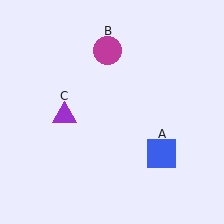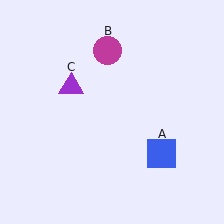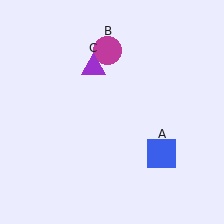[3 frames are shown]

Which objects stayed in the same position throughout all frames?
Blue square (object A) and magenta circle (object B) remained stationary.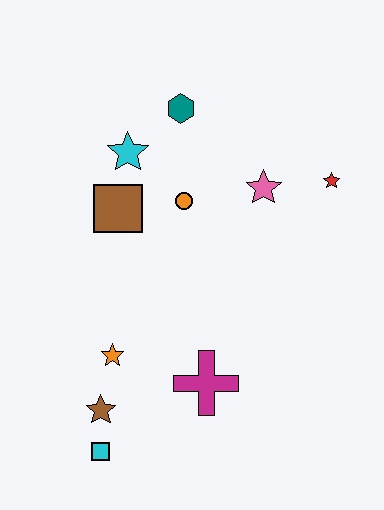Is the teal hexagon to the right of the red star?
No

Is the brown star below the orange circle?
Yes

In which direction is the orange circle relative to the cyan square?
The orange circle is above the cyan square.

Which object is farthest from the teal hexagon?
The cyan square is farthest from the teal hexagon.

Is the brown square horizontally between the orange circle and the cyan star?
No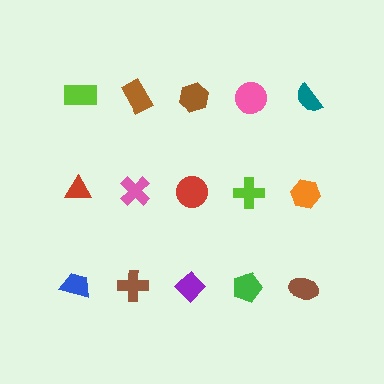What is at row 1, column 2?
A brown rectangle.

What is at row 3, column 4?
A green pentagon.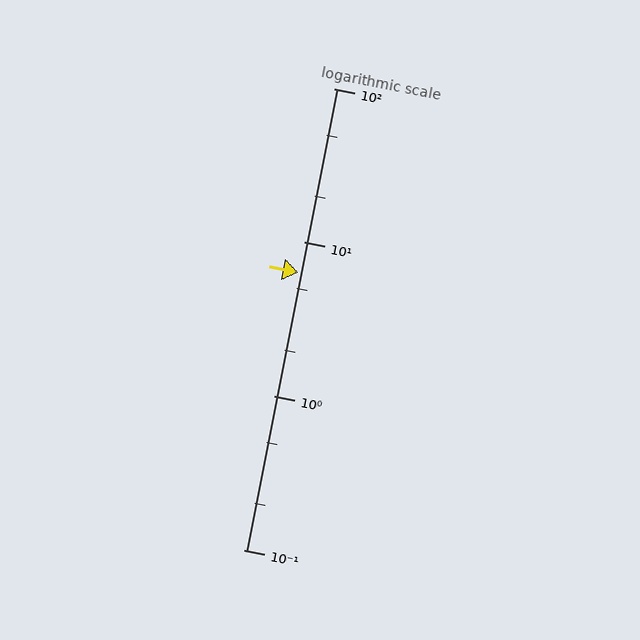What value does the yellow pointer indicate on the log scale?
The pointer indicates approximately 6.4.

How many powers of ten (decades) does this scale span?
The scale spans 3 decades, from 0.1 to 100.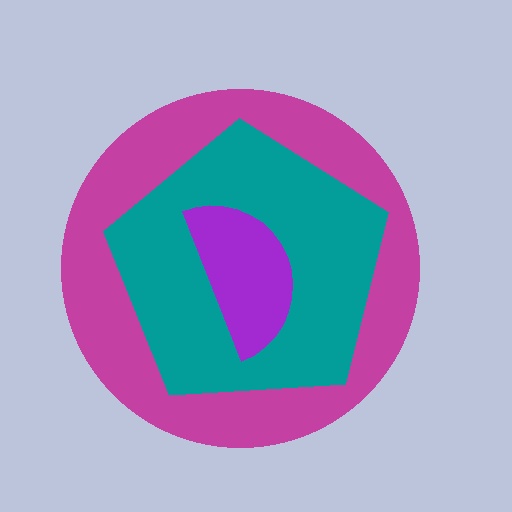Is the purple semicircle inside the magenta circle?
Yes.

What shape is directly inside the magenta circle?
The teal pentagon.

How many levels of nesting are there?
3.